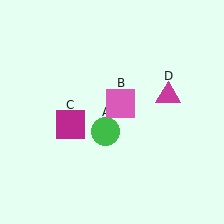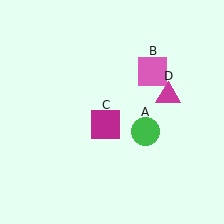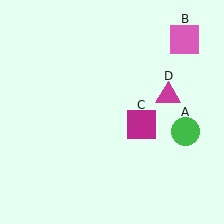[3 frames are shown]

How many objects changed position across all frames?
3 objects changed position: green circle (object A), pink square (object B), magenta square (object C).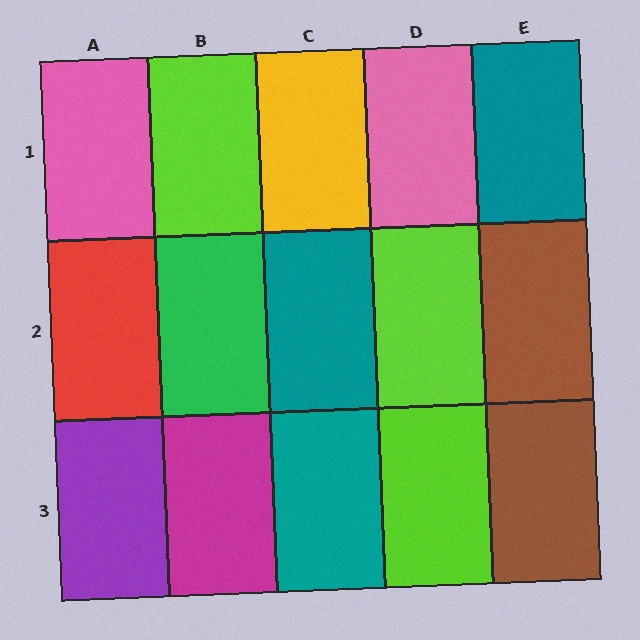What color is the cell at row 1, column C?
Yellow.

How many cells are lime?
3 cells are lime.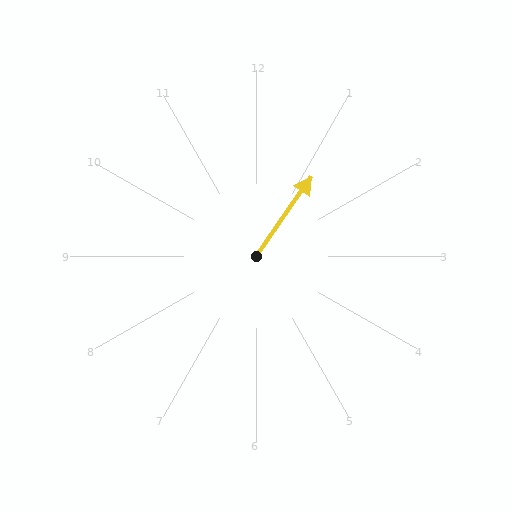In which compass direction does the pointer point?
Northeast.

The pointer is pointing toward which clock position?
Roughly 1 o'clock.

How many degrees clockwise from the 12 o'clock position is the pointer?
Approximately 35 degrees.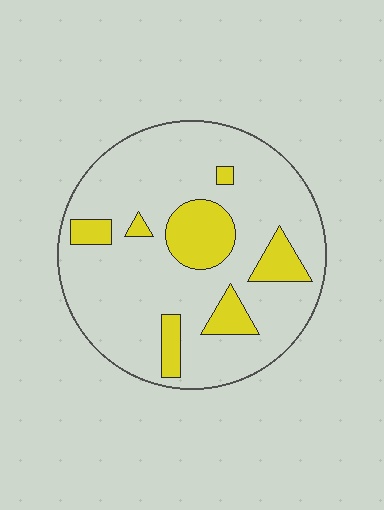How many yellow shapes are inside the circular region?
7.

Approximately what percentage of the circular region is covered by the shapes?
Approximately 20%.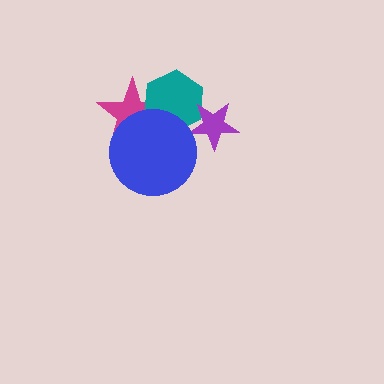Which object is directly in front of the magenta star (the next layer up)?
The teal hexagon is directly in front of the magenta star.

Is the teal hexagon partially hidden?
Yes, it is partially covered by another shape.